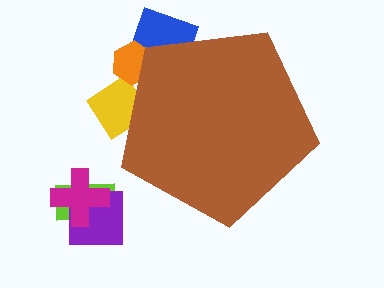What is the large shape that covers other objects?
A brown pentagon.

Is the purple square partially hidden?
No, the purple square is fully visible.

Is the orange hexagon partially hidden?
Yes, the orange hexagon is partially hidden behind the brown pentagon.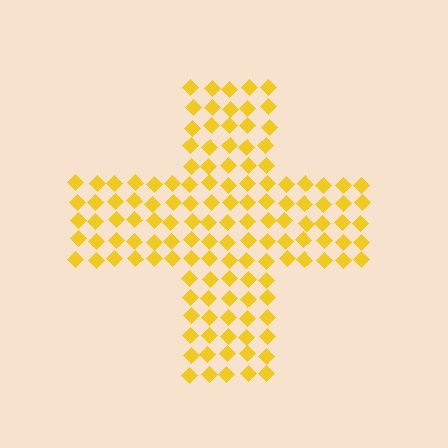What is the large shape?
The large shape is a cross.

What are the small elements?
The small elements are diamonds.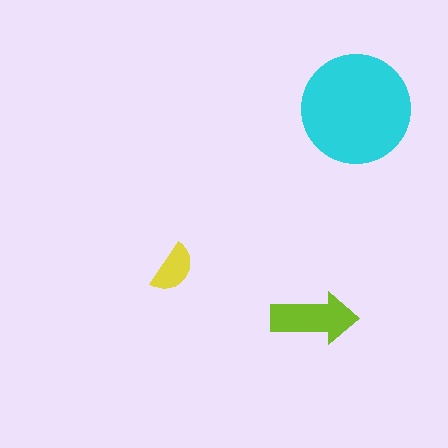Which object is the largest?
The cyan circle.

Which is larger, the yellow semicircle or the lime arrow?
The lime arrow.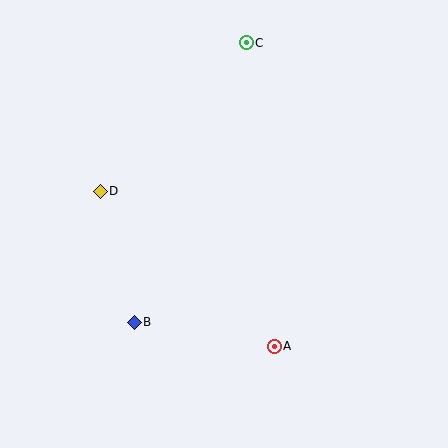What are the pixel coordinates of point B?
Point B is at (134, 323).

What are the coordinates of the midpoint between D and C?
The midpoint between D and C is at (173, 117).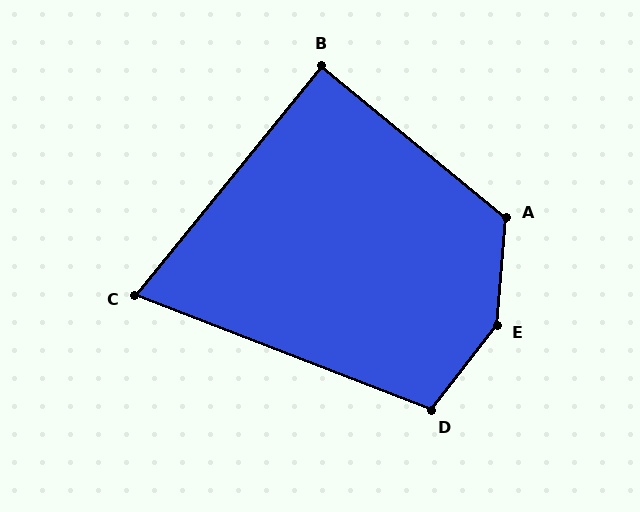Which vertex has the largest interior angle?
E, at approximately 147 degrees.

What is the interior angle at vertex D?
Approximately 107 degrees (obtuse).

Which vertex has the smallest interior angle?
C, at approximately 72 degrees.